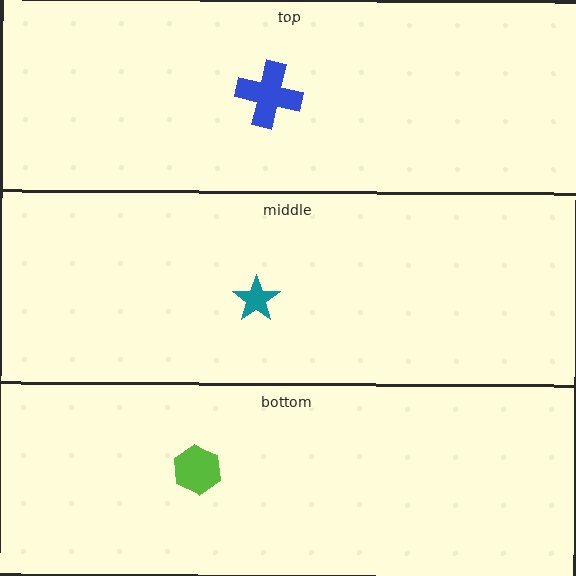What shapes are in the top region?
The blue cross.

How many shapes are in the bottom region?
1.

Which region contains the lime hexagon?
The bottom region.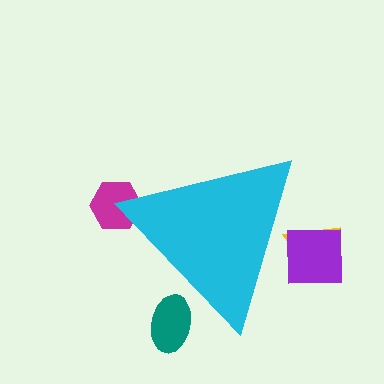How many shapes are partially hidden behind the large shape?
4 shapes are partially hidden.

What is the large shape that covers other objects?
A cyan triangle.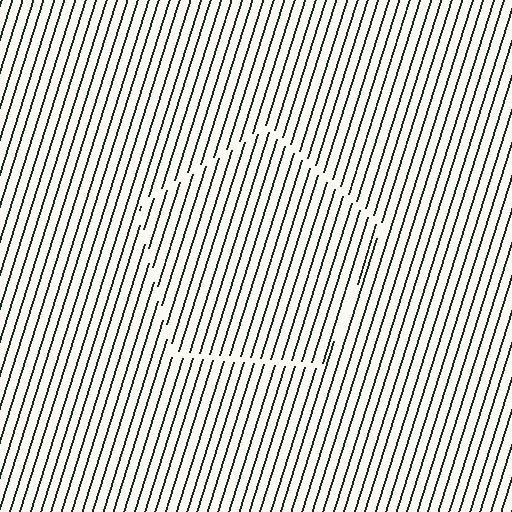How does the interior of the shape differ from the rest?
The interior of the shape contains the same grating, shifted by half a period — the contour is defined by the phase discontinuity where line-ends from the inner and outer gratings abut.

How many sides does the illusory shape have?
5 sides — the line-ends trace a pentagon.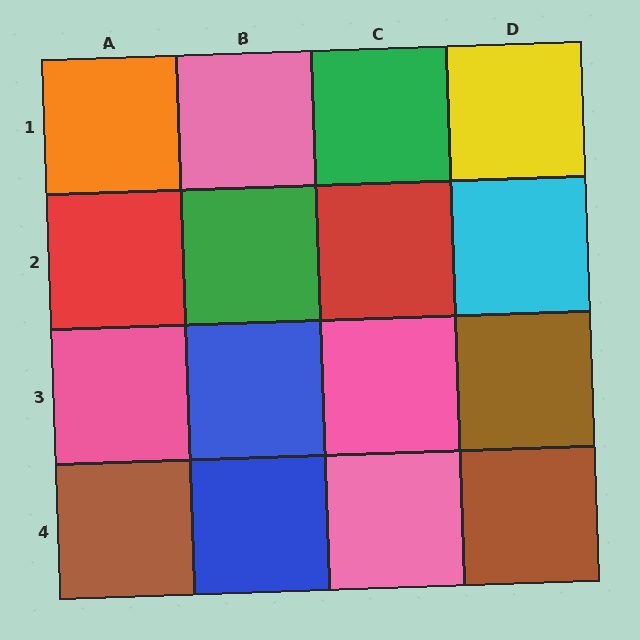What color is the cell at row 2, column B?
Green.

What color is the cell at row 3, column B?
Blue.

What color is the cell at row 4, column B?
Blue.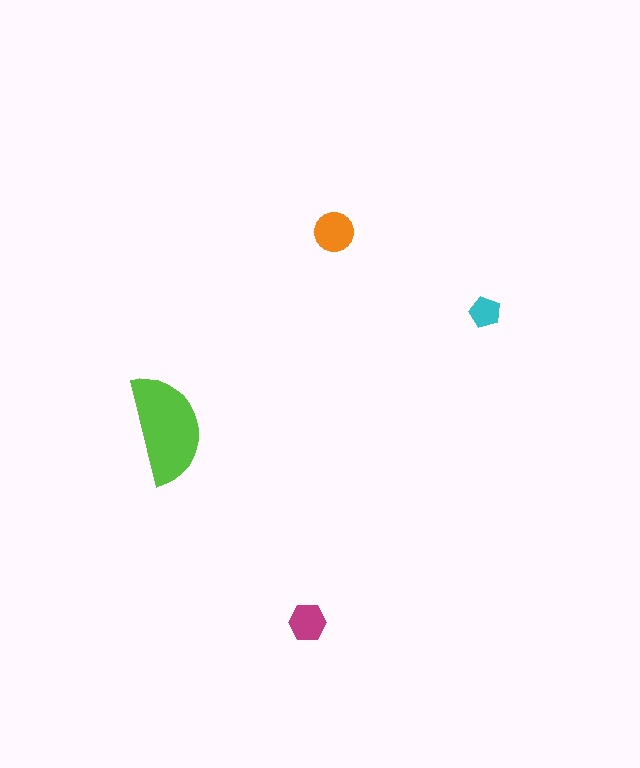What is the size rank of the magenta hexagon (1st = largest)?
3rd.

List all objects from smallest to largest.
The cyan pentagon, the magenta hexagon, the orange circle, the lime semicircle.